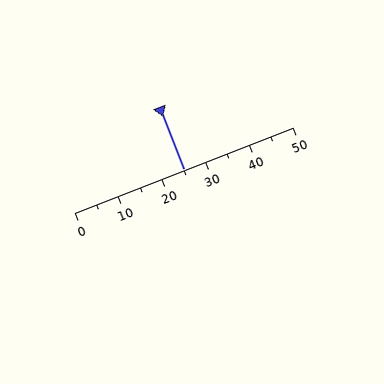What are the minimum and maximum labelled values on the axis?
The axis runs from 0 to 50.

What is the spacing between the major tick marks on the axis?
The major ticks are spaced 10 apart.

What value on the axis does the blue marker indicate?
The marker indicates approximately 25.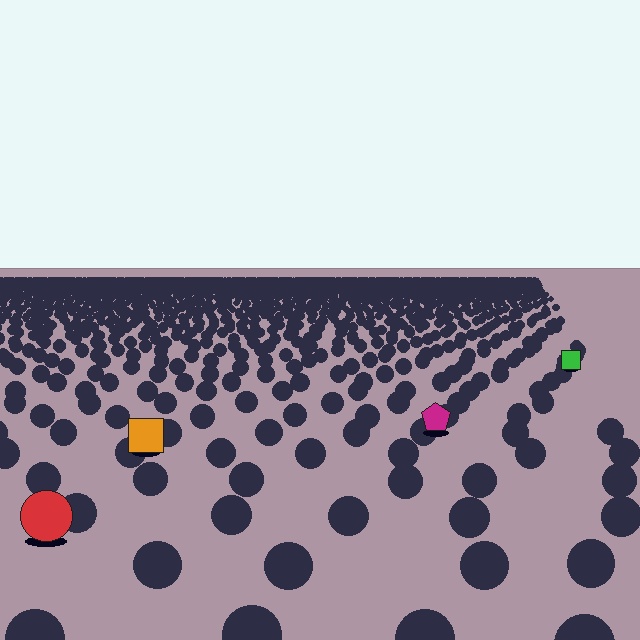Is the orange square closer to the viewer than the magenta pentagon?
Yes. The orange square is closer — you can tell from the texture gradient: the ground texture is coarser near it.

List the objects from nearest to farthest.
From nearest to farthest: the red circle, the orange square, the magenta pentagon, the green square.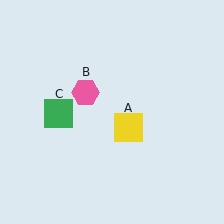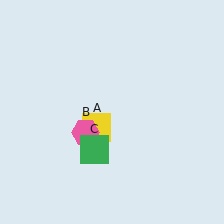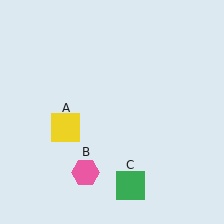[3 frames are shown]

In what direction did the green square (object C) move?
The green square (object C) moved down and to the right.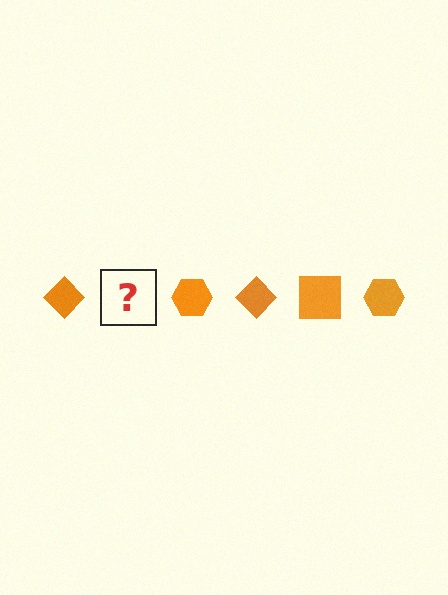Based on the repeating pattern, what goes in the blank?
The blank should be an orange square.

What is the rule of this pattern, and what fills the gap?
The rule is that the pattern cycles through diamond, square, hexagon shapes in orange. The gap should be filled with an orange square.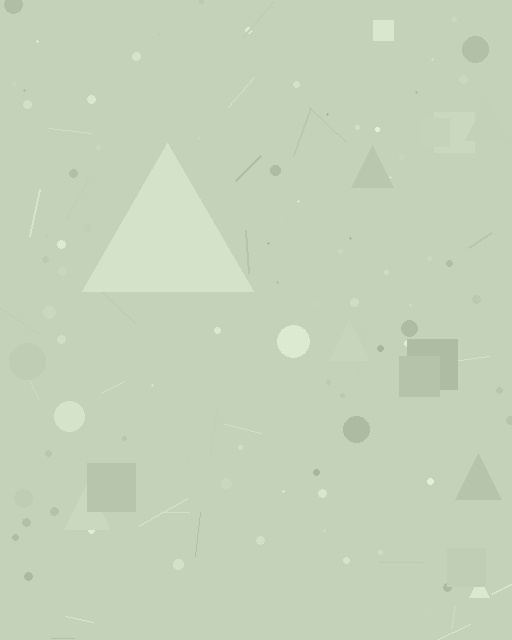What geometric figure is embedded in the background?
A triangle is embedded in the background.